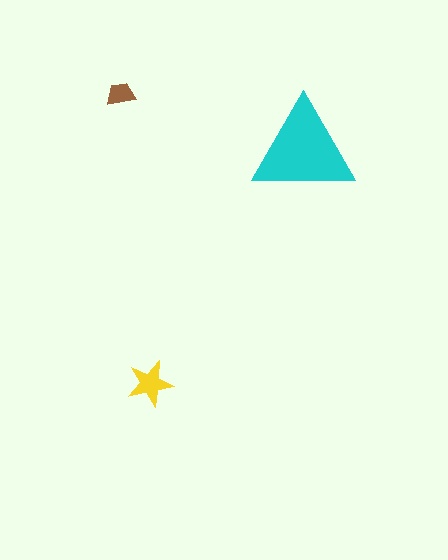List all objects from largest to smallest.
The cyan triangle, the yellow star, the brown trapezoid.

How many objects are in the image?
There are 3 objects in the image.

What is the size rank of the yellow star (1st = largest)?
2nd.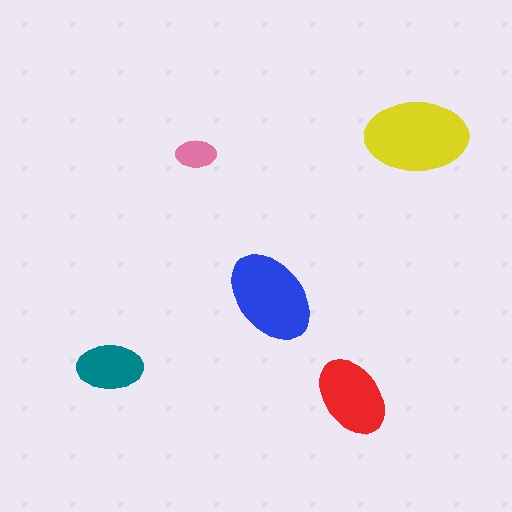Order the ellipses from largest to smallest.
the yellow one, the blue one, the red one, the teal one, the pink one.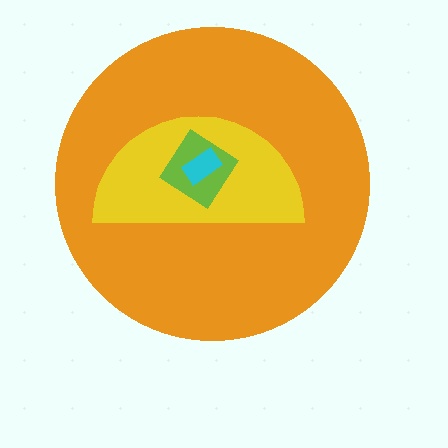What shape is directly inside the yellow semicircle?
The lime diamond.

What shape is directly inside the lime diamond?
The cyan rectangle.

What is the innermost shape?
The cyan rectangle.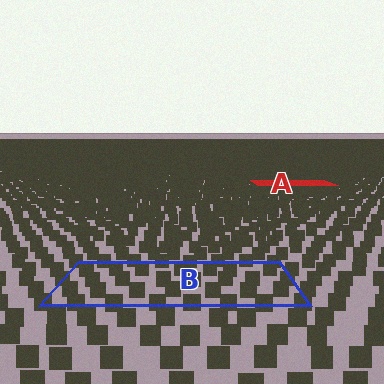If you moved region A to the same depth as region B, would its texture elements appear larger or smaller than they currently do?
They would appear larger. At a closer depth, the same texture elements are projected at a bigger on-screen size.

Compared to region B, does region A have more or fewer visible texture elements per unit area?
Region A has more texture elements per unit area — they are packed more densely because it is farther away.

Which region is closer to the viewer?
Region B is closer. The texture elements there are larger and more spread out.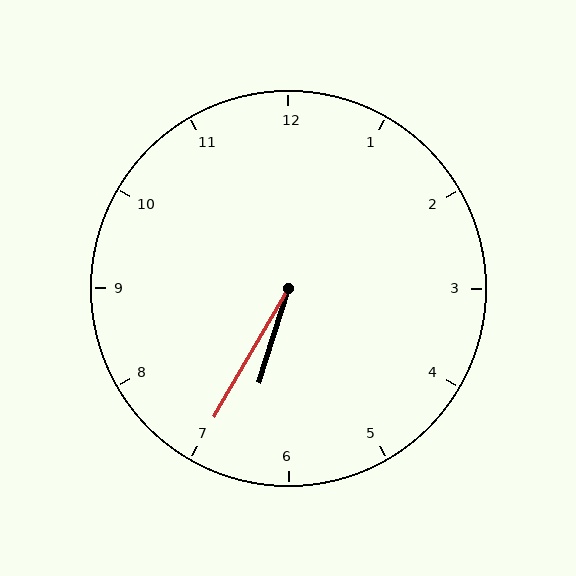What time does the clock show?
6:35.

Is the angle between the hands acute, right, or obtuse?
It is acute.